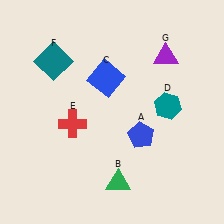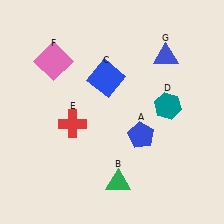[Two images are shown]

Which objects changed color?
F changed from teal to pink. G changed from purple to blue.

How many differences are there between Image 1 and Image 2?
There are 2 differences between the two images.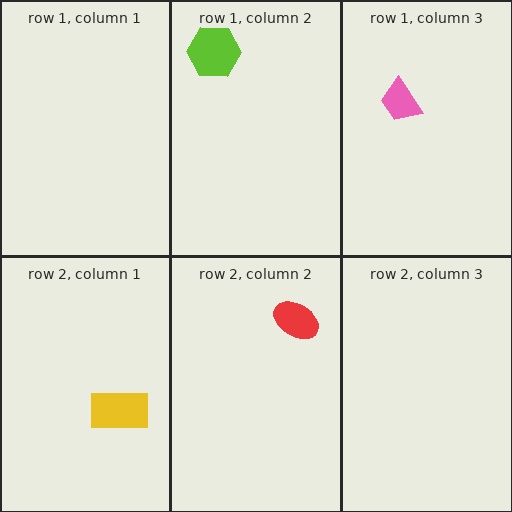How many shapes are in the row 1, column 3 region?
1.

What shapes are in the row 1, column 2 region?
The lime hexagon.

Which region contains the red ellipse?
The row 2, column 2 region.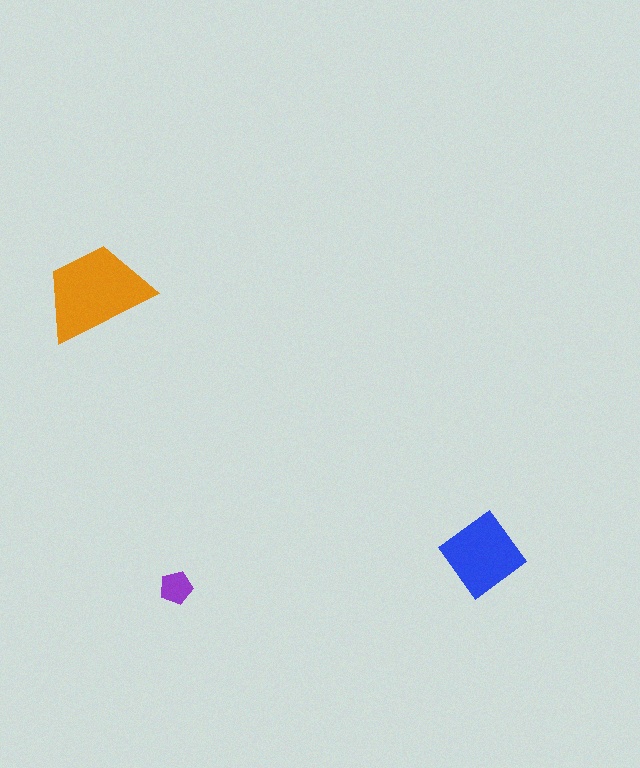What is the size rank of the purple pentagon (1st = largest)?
3rd.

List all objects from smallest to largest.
The purple pentagon, the blue diamond, the orange trapezoid.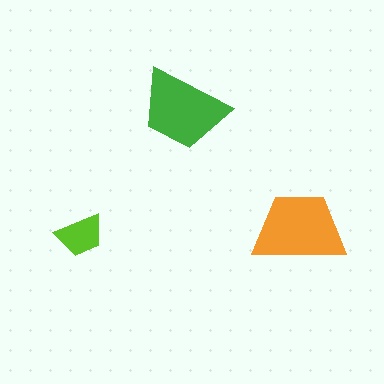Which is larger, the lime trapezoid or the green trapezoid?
The green one.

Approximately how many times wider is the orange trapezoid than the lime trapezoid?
About 2 times wider.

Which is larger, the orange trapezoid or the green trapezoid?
The orange one.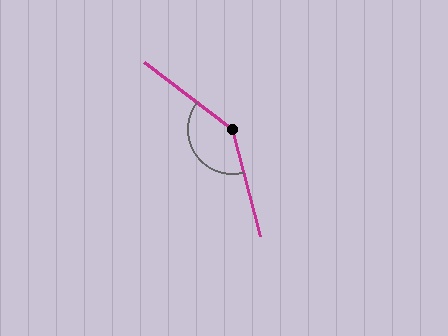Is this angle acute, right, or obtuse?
It is obtuse.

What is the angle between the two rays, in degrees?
Approximately 142 degrees.